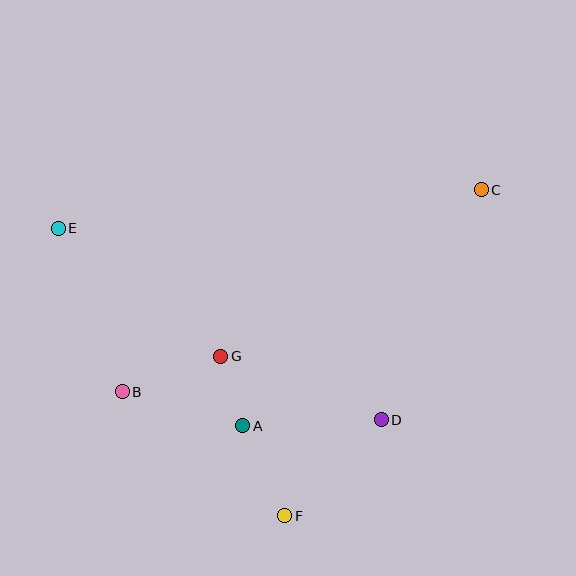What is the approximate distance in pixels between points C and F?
The distance between C and F is approximately 381 pixels.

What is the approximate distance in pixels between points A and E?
The distance between A and E is approximately 270 pixels.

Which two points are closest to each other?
Points A and G are closest to each other.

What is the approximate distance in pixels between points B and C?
The distance between B and C is approximately 412 pixels.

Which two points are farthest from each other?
Points C and E are farthest from each other.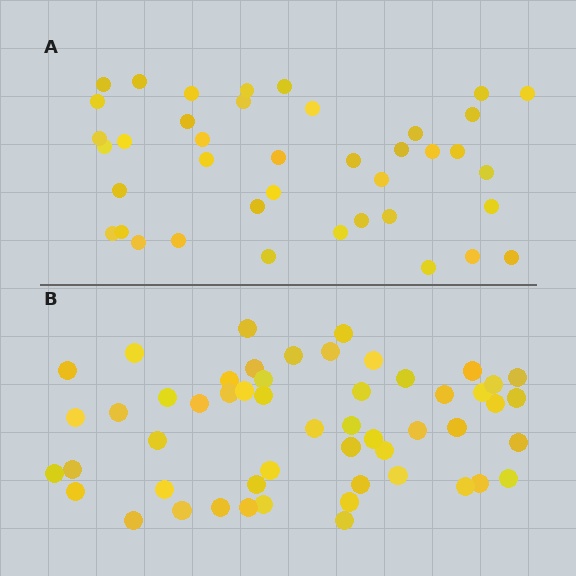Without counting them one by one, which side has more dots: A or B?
Region B (the bottom region) has more dots.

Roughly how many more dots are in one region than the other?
Region B has approximately 15 more dots than region A.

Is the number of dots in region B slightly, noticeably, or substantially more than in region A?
Region B has noticeably more, but not dramatically so. The ratio is roughly 1.3 to 1.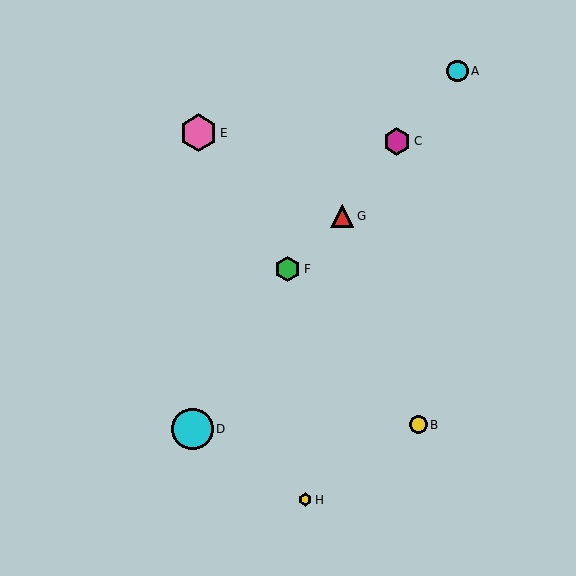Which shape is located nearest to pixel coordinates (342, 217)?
The red triangle (labeled G) at (342, 216) is nearest to that location.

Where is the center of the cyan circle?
The center of the cyan circle is at (457, 71).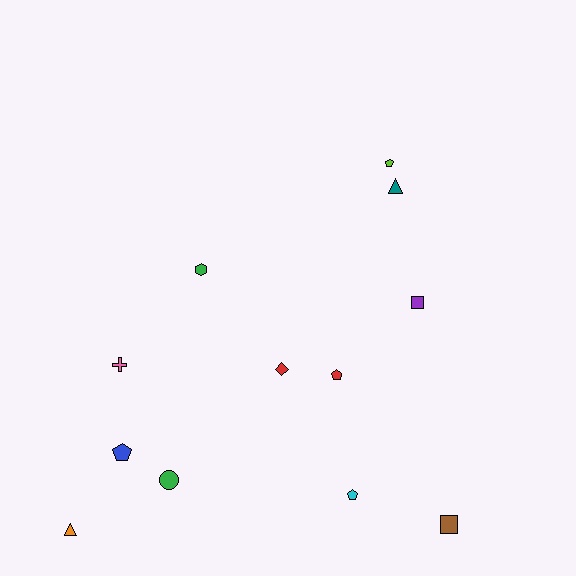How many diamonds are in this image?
There is 1 diamond.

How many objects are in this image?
There are 12 objects.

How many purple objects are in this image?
There is 1 purple object.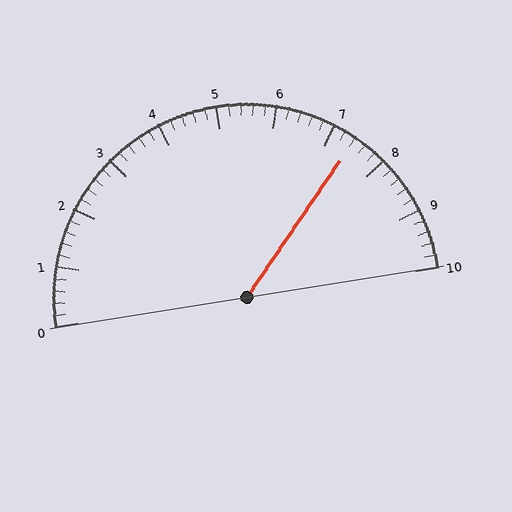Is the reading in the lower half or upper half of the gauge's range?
The reading is in the upper half of the range (0 to 10).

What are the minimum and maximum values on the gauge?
The gauge ranges from 0 to 10.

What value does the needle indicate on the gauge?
The needle indicates approximately 7.4.